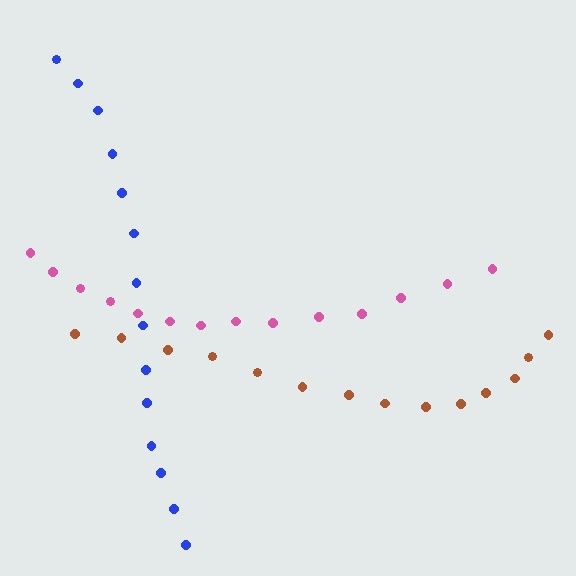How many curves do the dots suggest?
There are 3 distinct paths.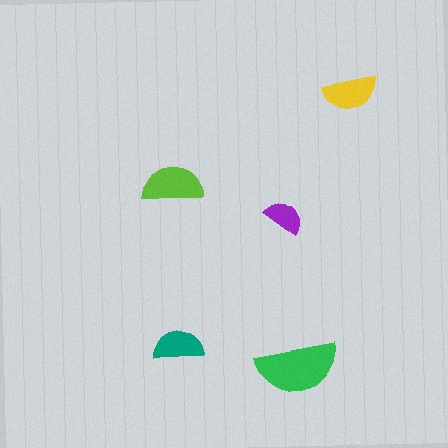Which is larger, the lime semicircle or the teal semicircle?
The lime one.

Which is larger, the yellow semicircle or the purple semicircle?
The yellow one.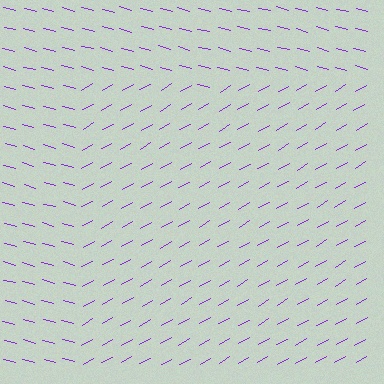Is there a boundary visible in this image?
Yes, there is a texture boundary formed by a change in line orientation.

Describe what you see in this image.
The image is filled with small purple line segments. A rectangle region in the image has lines oriented differently from the surrounding lines, creating a visible texture boundary.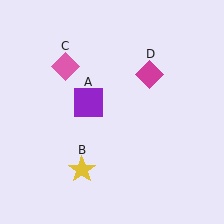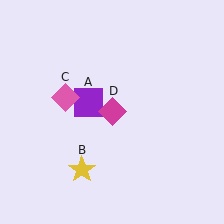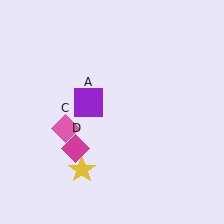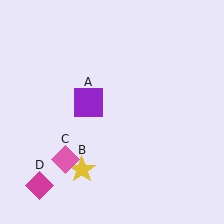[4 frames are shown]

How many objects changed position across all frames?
2 objects changed position: pink diamond (object C), magenta diamond (object D).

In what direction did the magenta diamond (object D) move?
The magenta diamond (object D) moved down and to the left.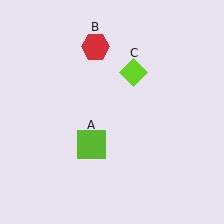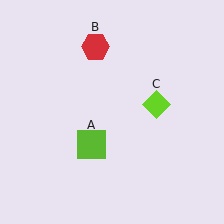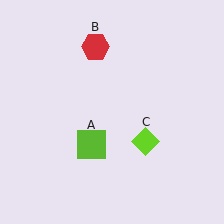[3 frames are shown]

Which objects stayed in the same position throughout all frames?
Lime square (object A) and red hexagon (object B) remained stationary.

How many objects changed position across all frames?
1 object changed position: lime diamond (object C).